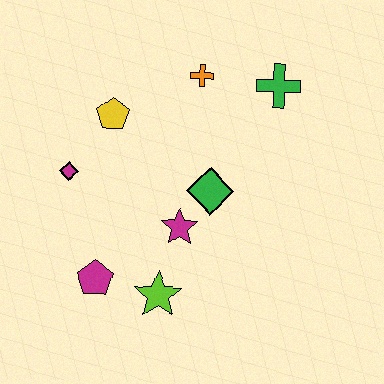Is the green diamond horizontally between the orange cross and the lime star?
No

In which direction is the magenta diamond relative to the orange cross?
The magenta diamond is to the left of the orange cross.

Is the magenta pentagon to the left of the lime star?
Yes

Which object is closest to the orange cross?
The green cross is closest to the orange cross.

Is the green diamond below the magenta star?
No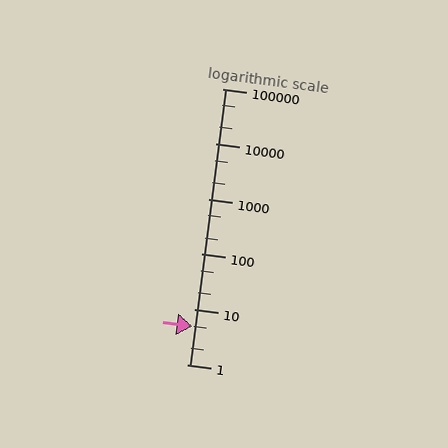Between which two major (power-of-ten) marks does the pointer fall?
The pointer is between 1 and 10.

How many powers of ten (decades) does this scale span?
The scale spans 5 decades, from 1 to 100000.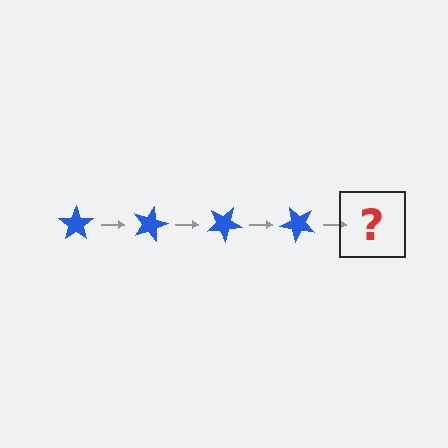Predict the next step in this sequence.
The next step is a blue star rotated 60 degrees.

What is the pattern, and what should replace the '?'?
The pattern is that the star rotates 15 degrees each step. The '?' should be a blue star rotated 60 degrees.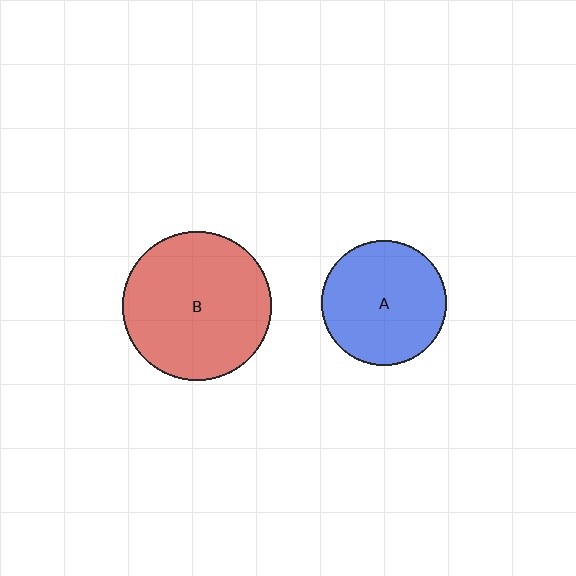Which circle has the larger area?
Circle B (red).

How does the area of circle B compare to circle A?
Approximately 1.4 times.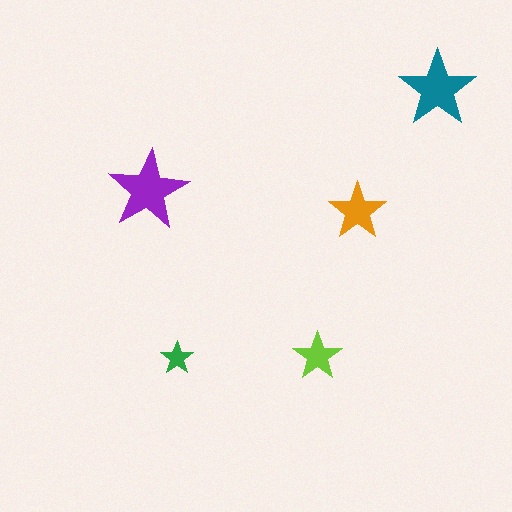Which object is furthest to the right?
The teal star is rightmost.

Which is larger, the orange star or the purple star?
The purple one.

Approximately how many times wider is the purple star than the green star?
About 2.5 times wider.